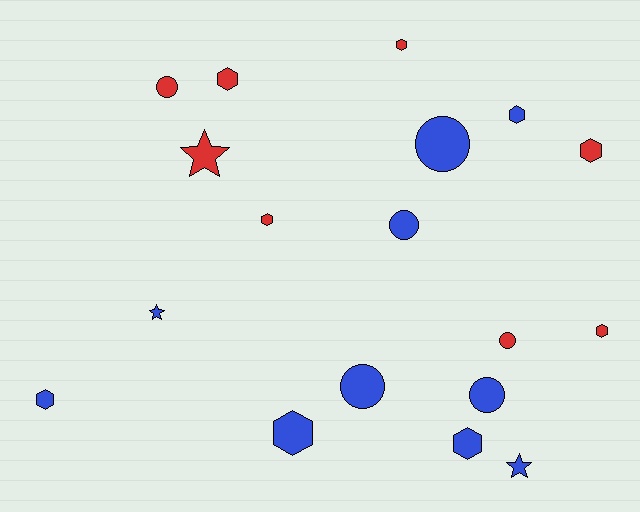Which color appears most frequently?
Blue, with 10 objects.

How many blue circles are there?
There are 4 blue circles.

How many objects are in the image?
There are 18 objects.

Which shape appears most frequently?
Hexagon, with 9 objects.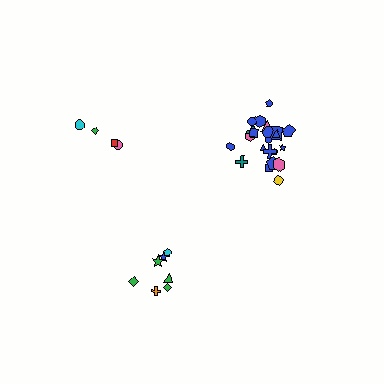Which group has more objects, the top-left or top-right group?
The top-right group.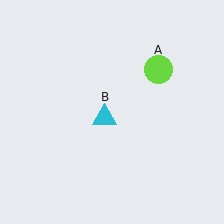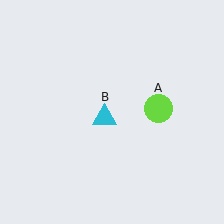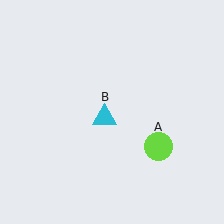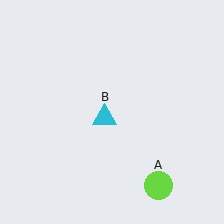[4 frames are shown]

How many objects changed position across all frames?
1 object changed position: lime circle (object A).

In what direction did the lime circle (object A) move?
The lime circle (object A) moved down.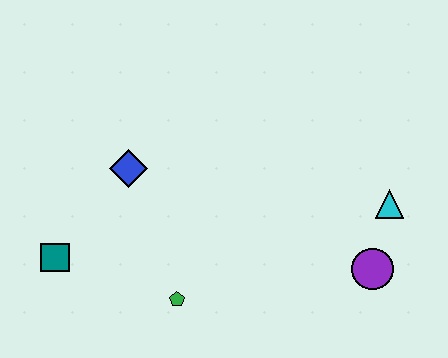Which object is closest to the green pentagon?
The teal square is closest to the green pentagon.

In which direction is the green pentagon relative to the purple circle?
The green pentagon is to the left of the purple circle.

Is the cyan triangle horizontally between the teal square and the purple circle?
No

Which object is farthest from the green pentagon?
The cyan triangle is farthest from the green pentagon.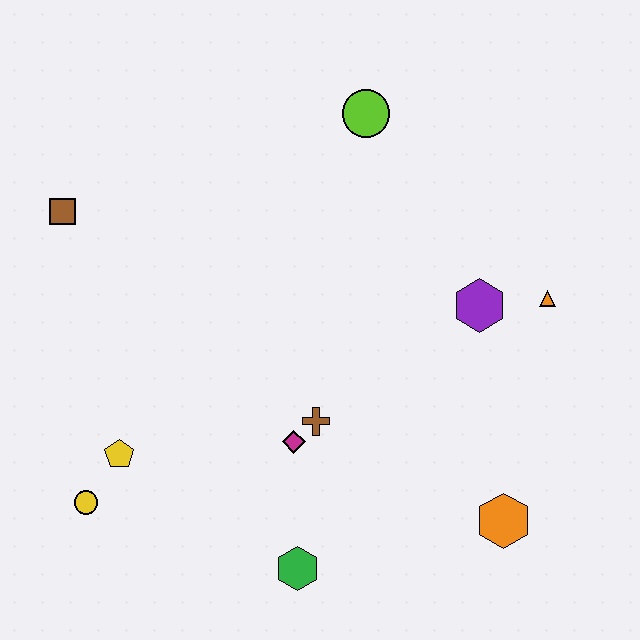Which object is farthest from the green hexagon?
The lime circle is farthest from the green hexagon.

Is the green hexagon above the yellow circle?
No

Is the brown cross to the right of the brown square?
Yes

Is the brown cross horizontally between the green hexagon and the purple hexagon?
Yes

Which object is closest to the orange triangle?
The purple hexagon is closest to the orange triangle.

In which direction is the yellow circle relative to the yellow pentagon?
The yellow circle is below the yellow pentagon.